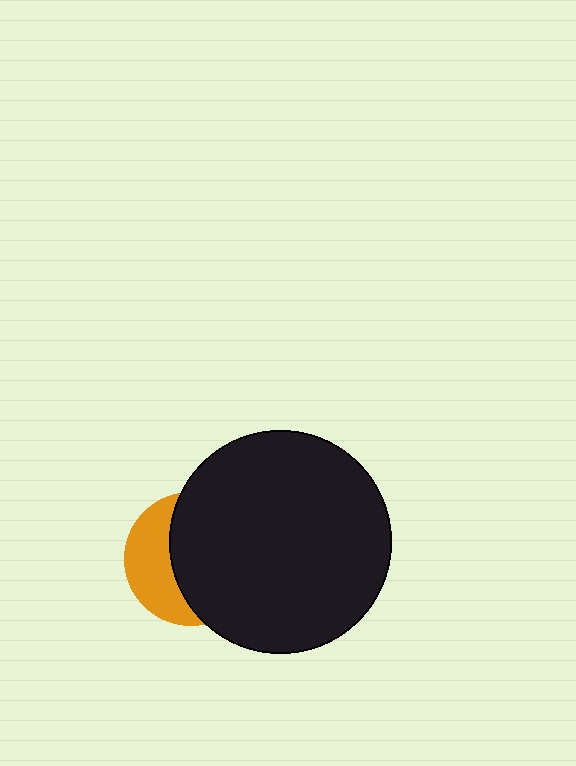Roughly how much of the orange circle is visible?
A small part of it is visible (roughly 37%).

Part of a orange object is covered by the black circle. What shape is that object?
It is a circle.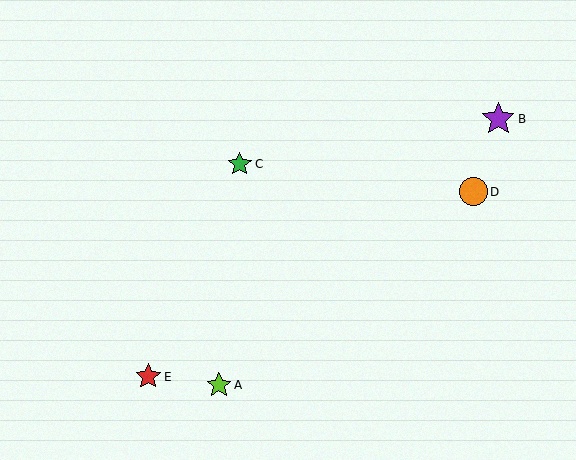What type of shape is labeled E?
Shape E is a red star.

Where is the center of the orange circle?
The center of the orange circle is at (474, 192).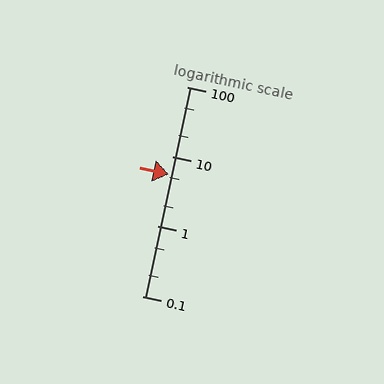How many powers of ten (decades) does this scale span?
The scale spans 3 decades, from 0.1 to 100.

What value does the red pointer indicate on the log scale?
The pointer indicates approximately 5.5.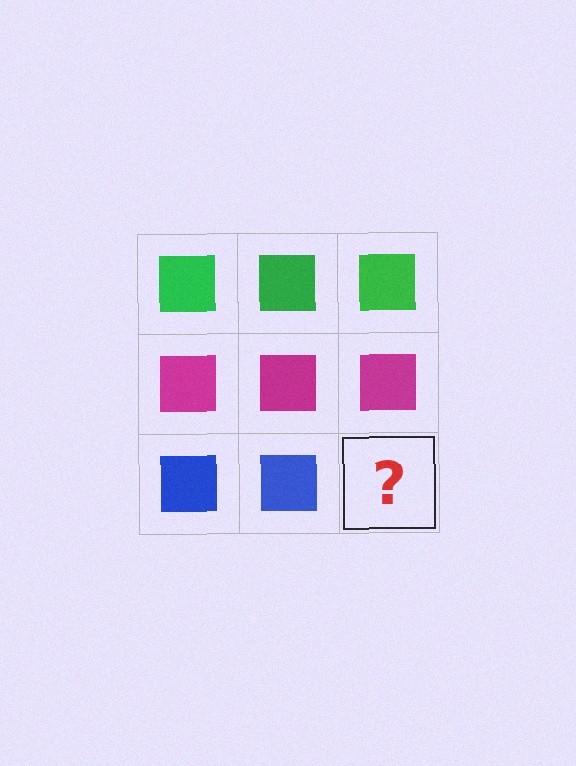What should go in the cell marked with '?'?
The missing cell should contain a blue square.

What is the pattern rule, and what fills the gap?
The rule is that each row has a consistent color. The gap should be filled with a blue square.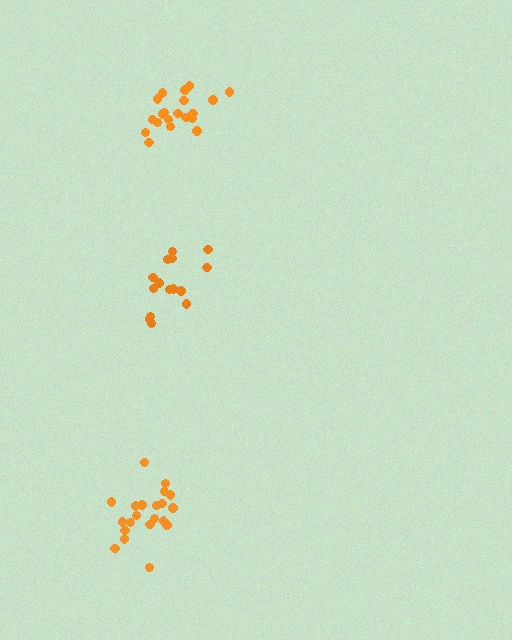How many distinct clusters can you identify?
There are 3 distinct clusters.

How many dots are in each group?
Group 1: 20 dots, Group 2: 21 dots, Group 3: 15 dots (56 total).